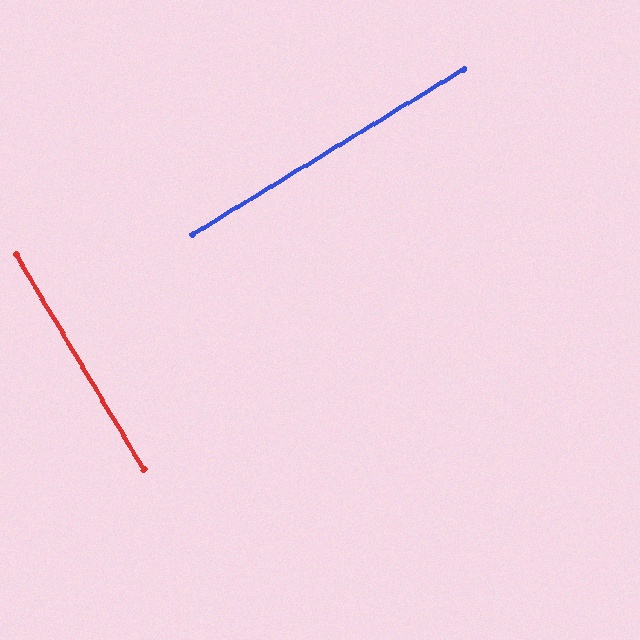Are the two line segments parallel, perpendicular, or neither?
Perpendicular — they meet at approximately 89°.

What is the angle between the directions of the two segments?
Approximately 89 degrees.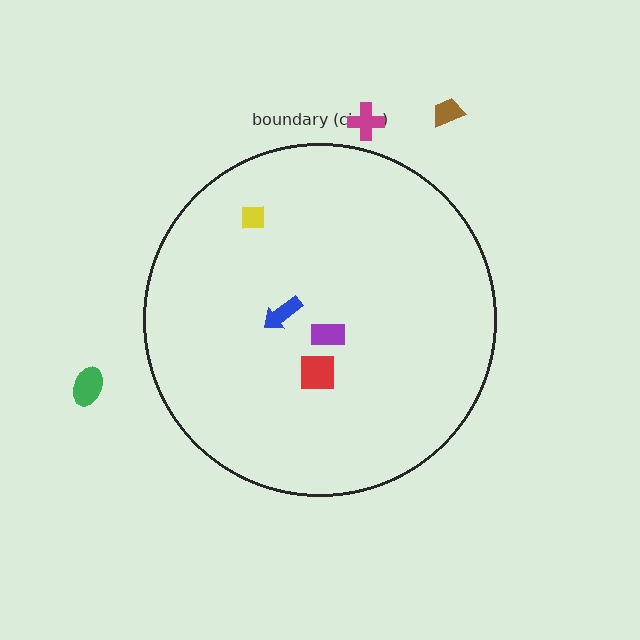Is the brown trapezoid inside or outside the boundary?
Outside.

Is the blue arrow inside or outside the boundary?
Inside.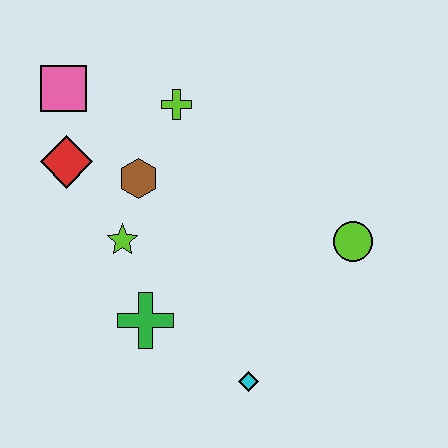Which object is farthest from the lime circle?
The pink square is farthest from the lime circle.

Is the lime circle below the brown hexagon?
Yes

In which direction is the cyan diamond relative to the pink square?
The cyan diamond is below the pink square.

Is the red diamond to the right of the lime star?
No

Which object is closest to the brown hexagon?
The lime star is closest to the brown hexagon.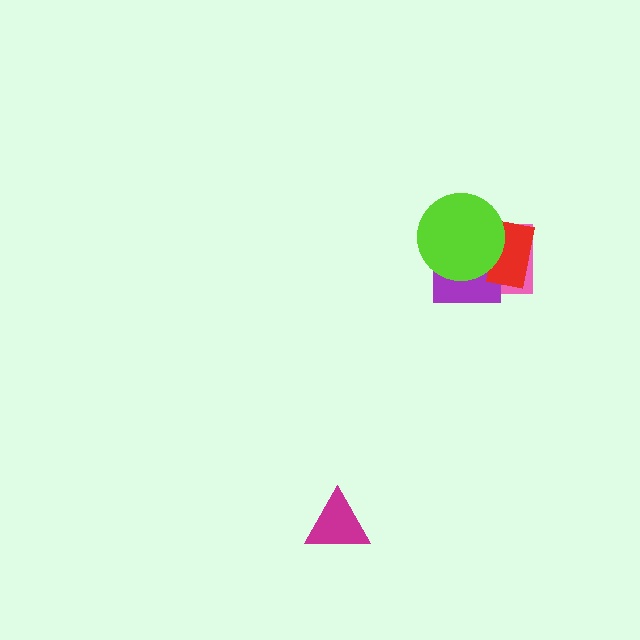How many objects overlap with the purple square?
3 objects overlap with the purple square.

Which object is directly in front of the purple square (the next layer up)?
The red rectangle is directly in front of the purple square.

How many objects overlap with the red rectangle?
3 objects overlap with the red rectangle.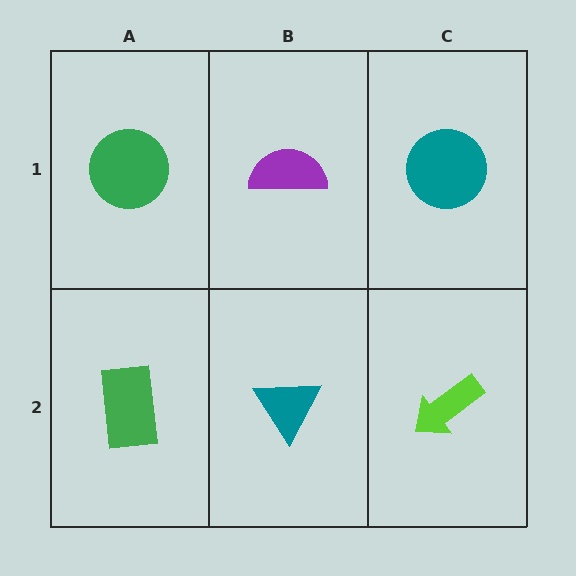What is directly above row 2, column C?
A teal circle.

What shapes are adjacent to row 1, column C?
A lime arrow (row 2, column C), a purple semicircle (row 1, column B).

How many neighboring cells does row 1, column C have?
2.